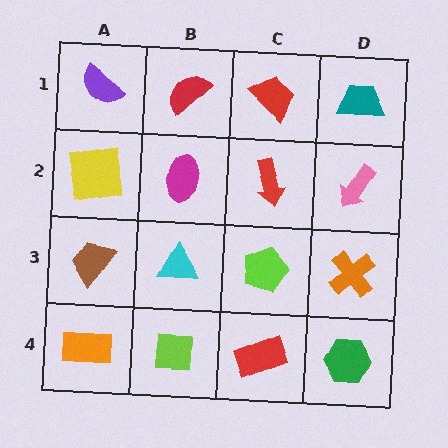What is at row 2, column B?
A magenta ellipse.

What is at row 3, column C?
A lime pentagon.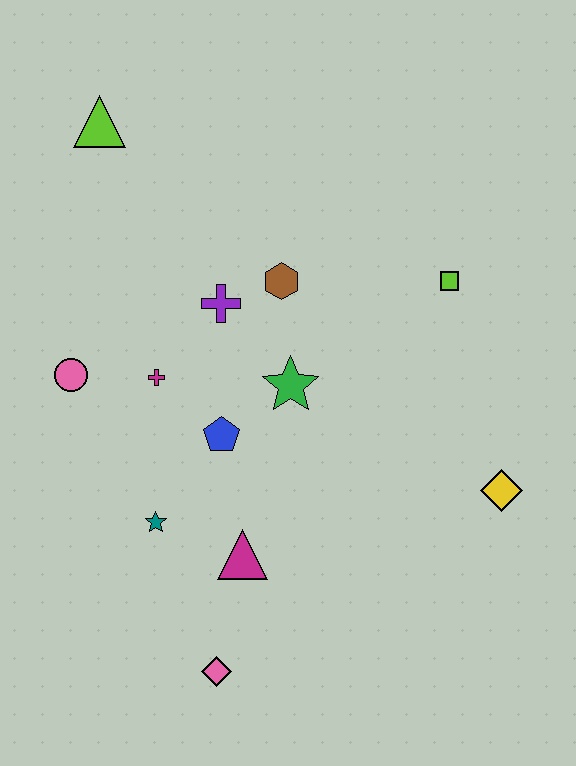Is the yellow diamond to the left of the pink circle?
No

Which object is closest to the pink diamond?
The magenta triangle is closest to the pink diamond.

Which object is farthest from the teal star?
The lime triangle is farthest from the teal star.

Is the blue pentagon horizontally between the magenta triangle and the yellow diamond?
No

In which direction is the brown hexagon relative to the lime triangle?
The brown hexagon is to the right of the lime triangle.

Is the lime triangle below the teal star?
No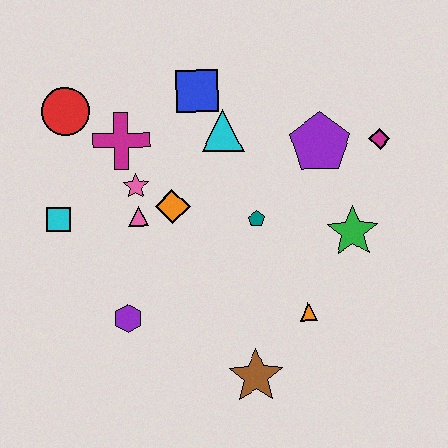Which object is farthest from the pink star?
The magenta diamond is farthest from the pink star.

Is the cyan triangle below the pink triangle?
No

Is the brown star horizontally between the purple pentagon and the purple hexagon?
Yes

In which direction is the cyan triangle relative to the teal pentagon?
The cyan triangle is above the teal pentagon.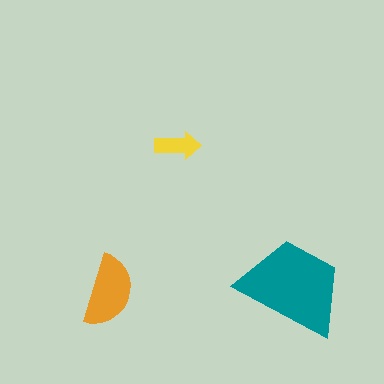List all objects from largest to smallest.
The teal trapezoid, the orange semicircle, the yellow arrow.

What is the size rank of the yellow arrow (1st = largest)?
3rd.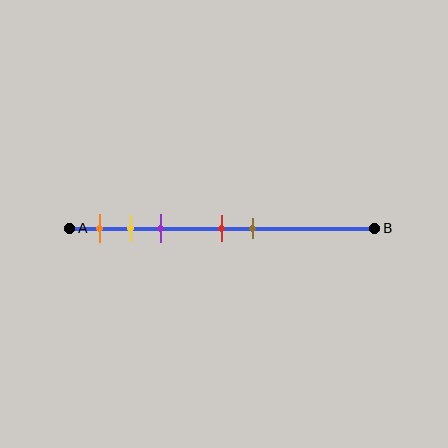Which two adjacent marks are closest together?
The yellow and purple marks are the closest adjacent pair.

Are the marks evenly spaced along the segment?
No, the marks are not evenly spaced.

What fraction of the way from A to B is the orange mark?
The orange mark is approximately 10% (0.1) of the way from A to B.